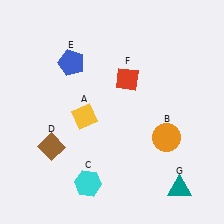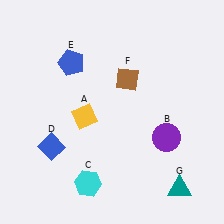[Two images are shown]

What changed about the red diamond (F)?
In Image 1, F is red. In Image 2, it changed to brown.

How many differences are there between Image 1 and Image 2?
There are 3 differences between the two images.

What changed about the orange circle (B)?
In Image 1, B is orange. In Image 2, it changed to purple.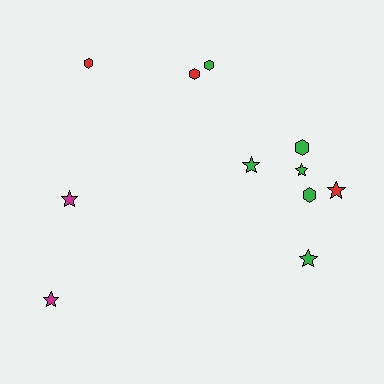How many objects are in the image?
There are 11 objects.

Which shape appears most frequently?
Star, with 6 objects.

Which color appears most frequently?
Green, with 6 objects.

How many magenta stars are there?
There are 2 magenta stars.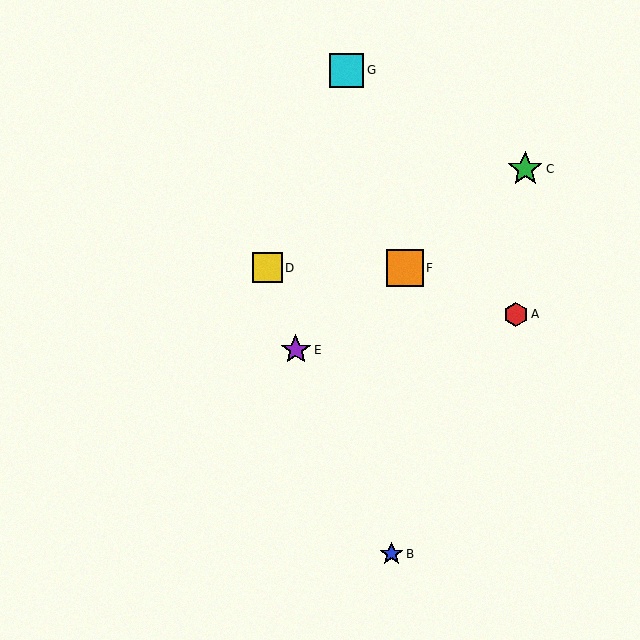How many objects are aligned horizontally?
2 objects (D, F) are aligned horizontally.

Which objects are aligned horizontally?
Objects D, F are aligned horizontally.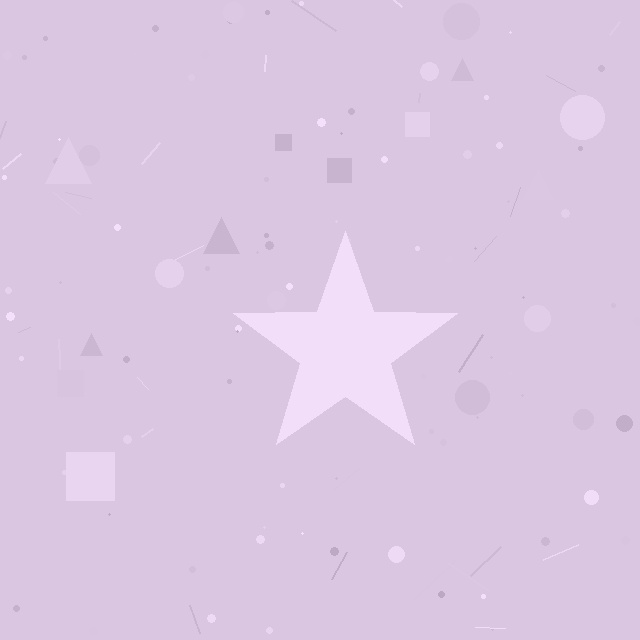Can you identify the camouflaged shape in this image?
The camouflaged shape is a star.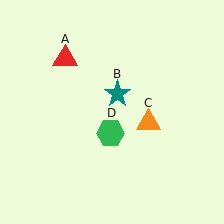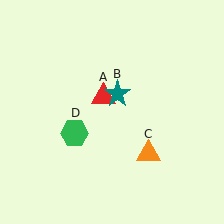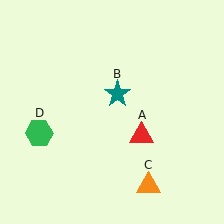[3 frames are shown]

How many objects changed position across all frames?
3 objects changed position: red triangle (object A), orange triangle (object C), green hexagon (object D).